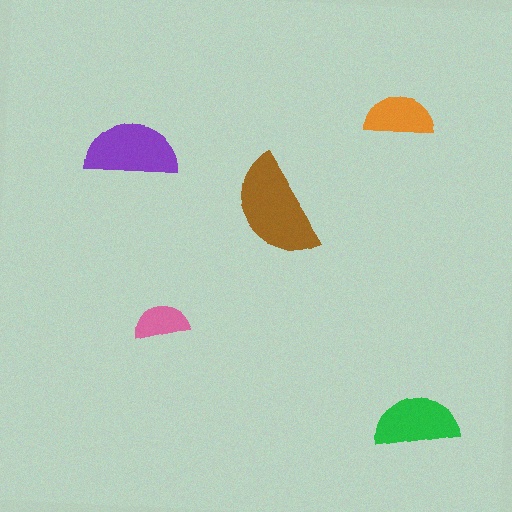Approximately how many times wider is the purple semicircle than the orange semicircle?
About 1.5 times wider.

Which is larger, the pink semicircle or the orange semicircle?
The orange one.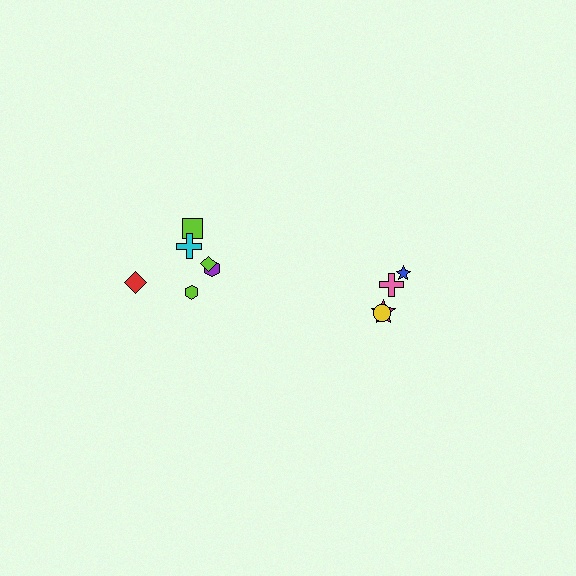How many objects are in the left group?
There are 6 objects.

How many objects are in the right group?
There are 4 objects.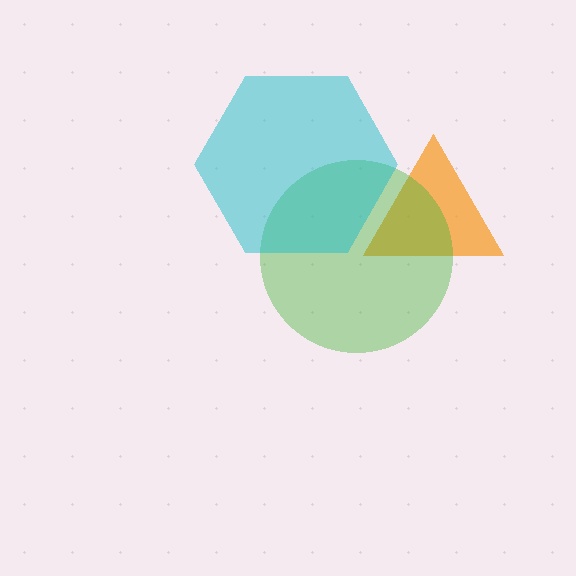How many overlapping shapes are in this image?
There are 3 overlapping shapes in the image.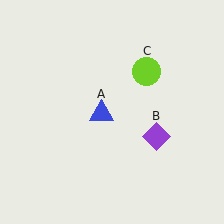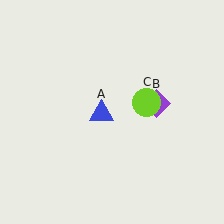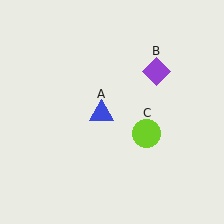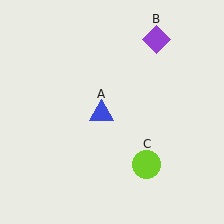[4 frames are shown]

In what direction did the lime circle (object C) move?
The lime circle (object C) moved down.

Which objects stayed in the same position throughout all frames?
Blue triangle (object A) remained stationary.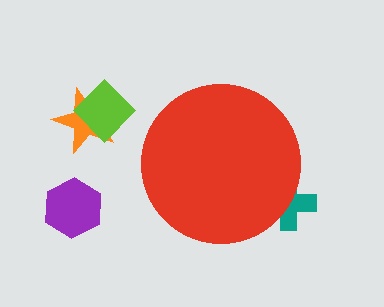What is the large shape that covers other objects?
A red circle.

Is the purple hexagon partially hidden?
No, the purple hexagon is fully visible.